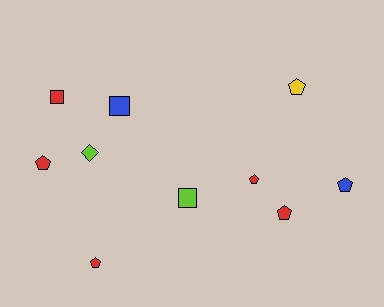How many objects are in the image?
There are 10 objects.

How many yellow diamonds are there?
There are no yellow diamonds.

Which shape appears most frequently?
Pentagon, with 6 objects.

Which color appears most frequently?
Red, with 5 objects.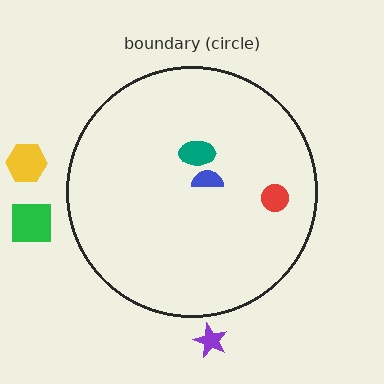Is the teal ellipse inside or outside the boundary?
Inside.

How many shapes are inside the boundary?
3 inside, 3 outside.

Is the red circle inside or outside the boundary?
Inside.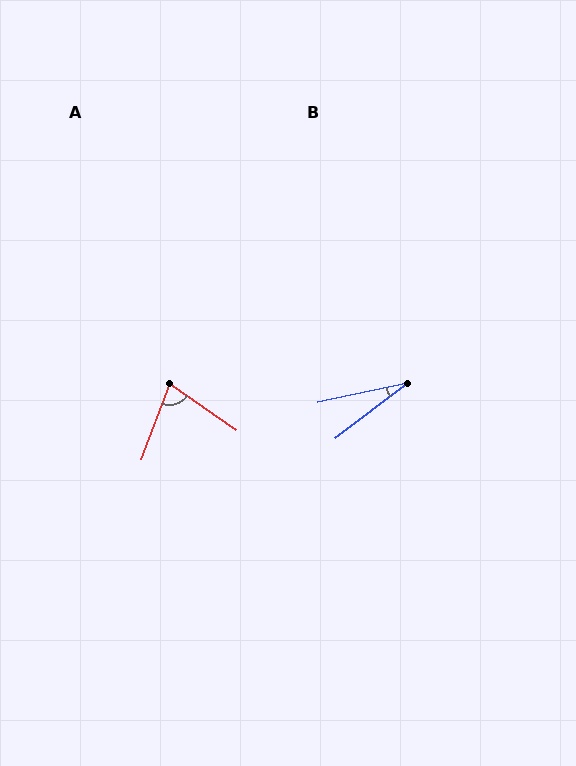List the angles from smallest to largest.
B (25°), A (76°).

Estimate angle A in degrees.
Approximately 76 degrees.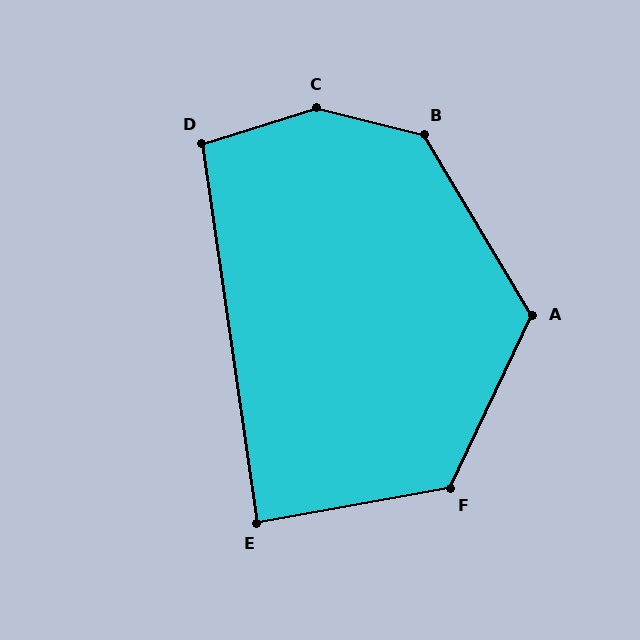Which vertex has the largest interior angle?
C, at approximately 148 degrees.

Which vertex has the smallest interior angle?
E, at approximately 88 degrees.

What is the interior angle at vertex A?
Approximately 124 degrees (obtuse).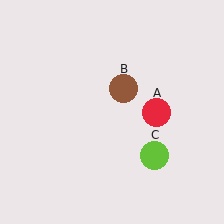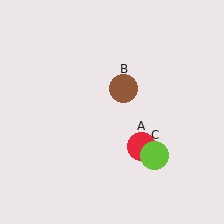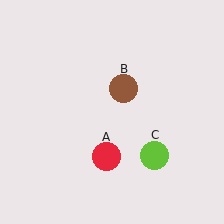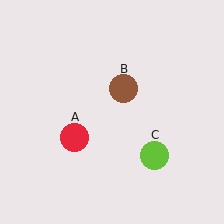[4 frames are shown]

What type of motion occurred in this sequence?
The red circle (object A) rotated clockwise around the center of the scene.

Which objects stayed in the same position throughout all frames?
Brown circle (object B) and lime circle (object C) remained stationary.